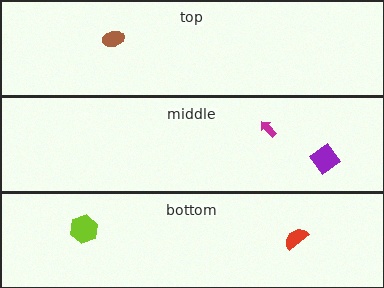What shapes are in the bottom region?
The red semicircle, the lime hexagon.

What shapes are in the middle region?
The purple diamond, the magenta arrow.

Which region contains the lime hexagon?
The bottom region.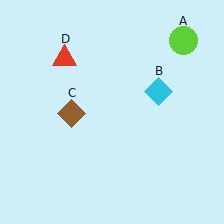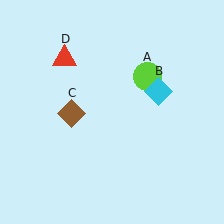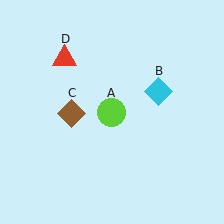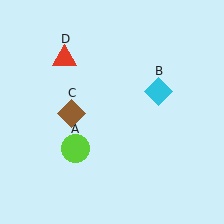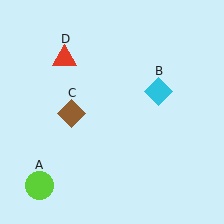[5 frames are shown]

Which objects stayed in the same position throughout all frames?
Cyan diamond (object B) and brown diamond (object C) and red triangle (object D) remained stationary.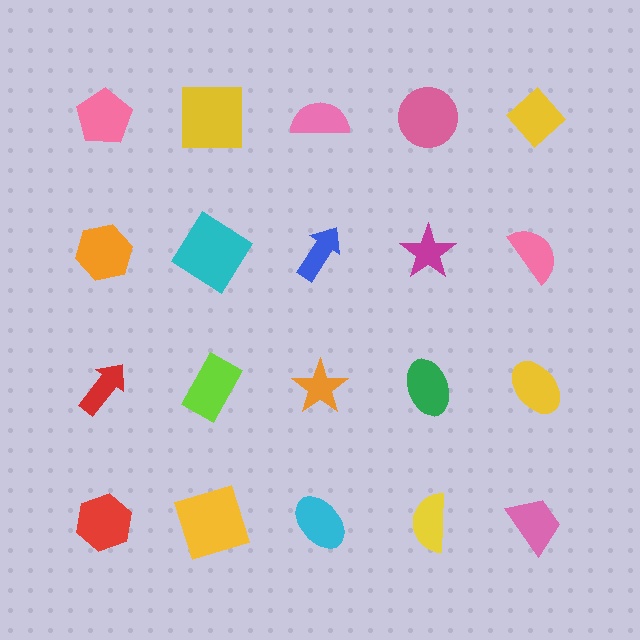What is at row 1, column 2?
A yellow square.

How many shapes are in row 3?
5 shapes.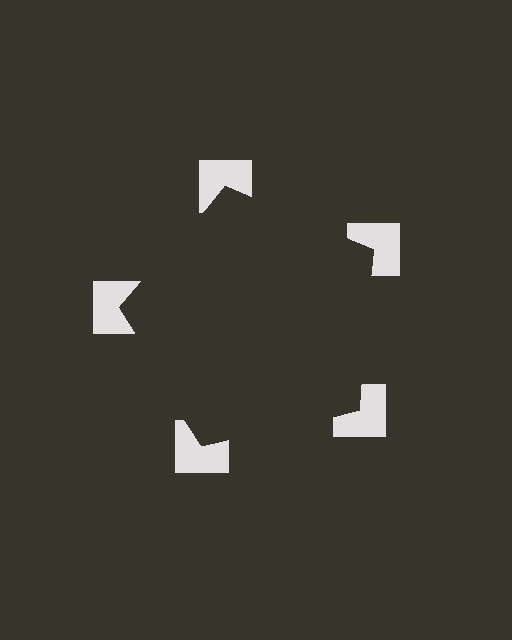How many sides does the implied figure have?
5 sides.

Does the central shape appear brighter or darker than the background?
It typically appears slightly darker than the background, even though no actual brightness change is drawn.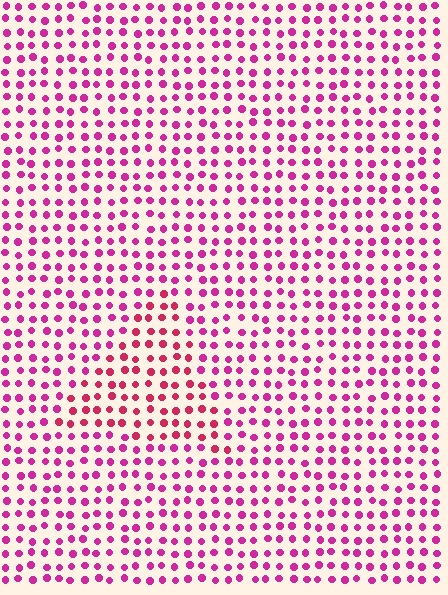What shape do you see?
I see a triangle.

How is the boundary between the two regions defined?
The boundary is defined purely by a slight shift in hue (about 24 degrees). Spacing, size, and orientation are identical on both sides.